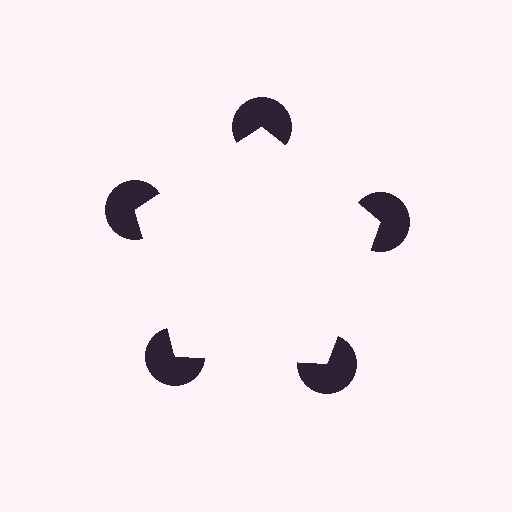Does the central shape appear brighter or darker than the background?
It typically appears slightly brighter than the background, even though no actual brightness change is drawn.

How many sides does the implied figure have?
5 sides.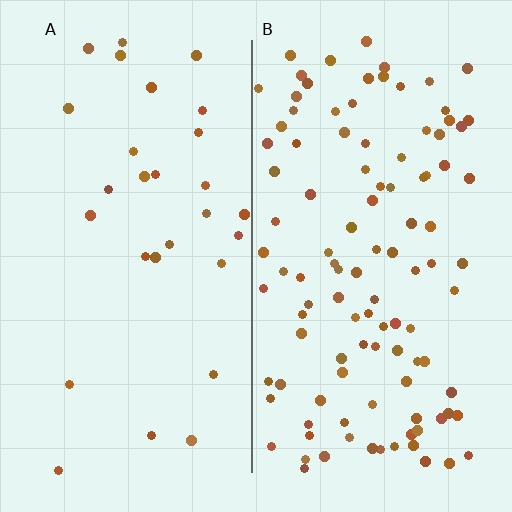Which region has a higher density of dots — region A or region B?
B (the right).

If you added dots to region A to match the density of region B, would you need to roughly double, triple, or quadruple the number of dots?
Approximately quadruple.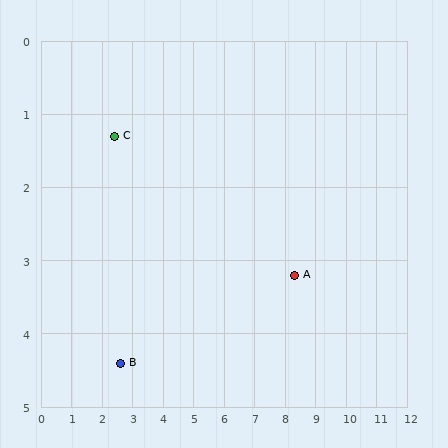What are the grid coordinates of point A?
Point A is at approximately (8.3, 3.2).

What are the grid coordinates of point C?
Point C is at approximately (2.4, 1.3).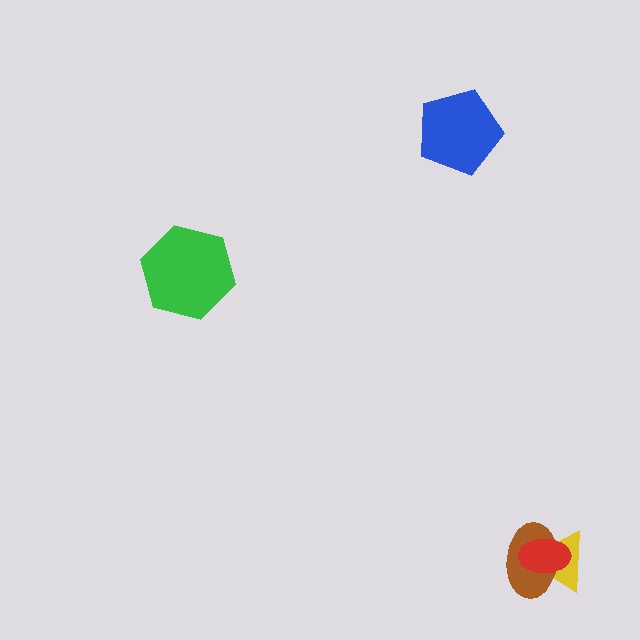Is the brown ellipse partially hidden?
Yes, it is partially covered by another shape.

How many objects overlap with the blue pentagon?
0 objects overlap with the blue pentagon.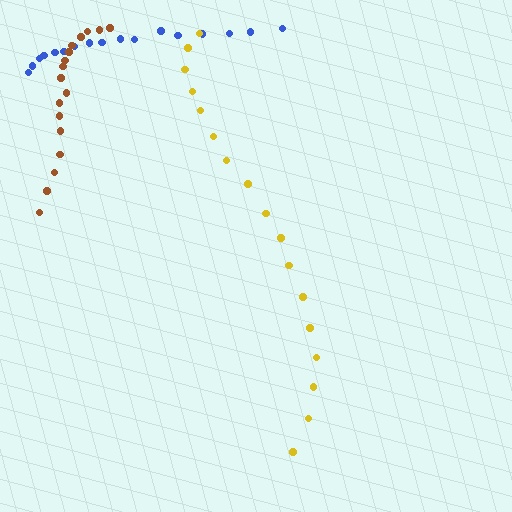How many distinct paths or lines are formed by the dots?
There are 3 distinct paths.